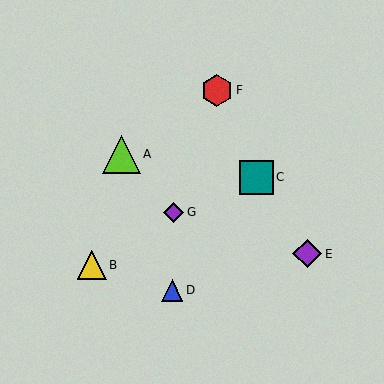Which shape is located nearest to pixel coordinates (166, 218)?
The purple diamond (labeled G) at (174, 212) is nearest to that location.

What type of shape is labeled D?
Shape D is a blue triangle.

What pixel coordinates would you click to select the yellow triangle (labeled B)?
Click at (92, 265) to select the yellow triangle B.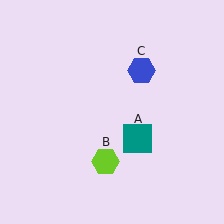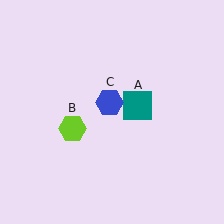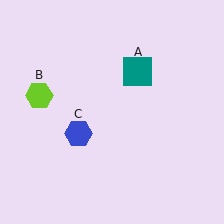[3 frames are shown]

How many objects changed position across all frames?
3 objects changed position: teal square (object A), lime hexagon (object B), blue hexagon (object C).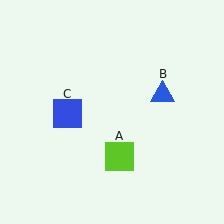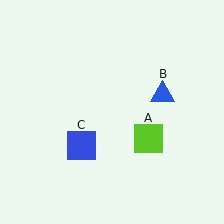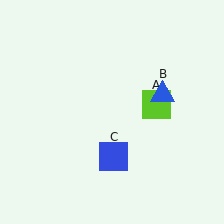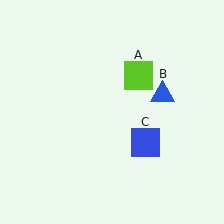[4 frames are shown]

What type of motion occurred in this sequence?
The lime square (object A), blue square (object C) rotated counterclockwise around the center of the scene.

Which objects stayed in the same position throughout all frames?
Blue triangle (object B) remained stationary.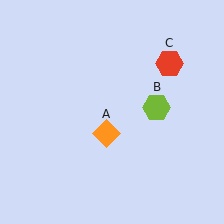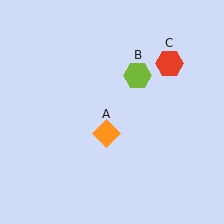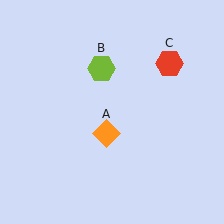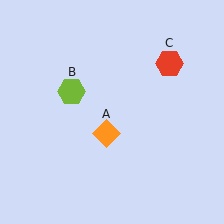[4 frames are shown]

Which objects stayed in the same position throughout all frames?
Orange diamond (object A) and red hexagon (object C) remained stationary.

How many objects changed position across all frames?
1 object changed position: lime hexagon (object B).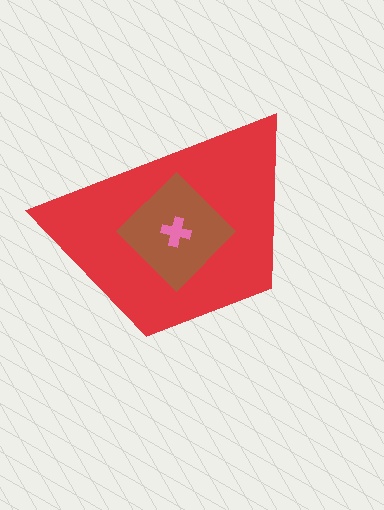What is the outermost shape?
The red trapezoid.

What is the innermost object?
The pink cross.